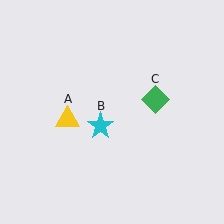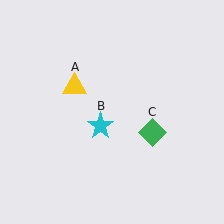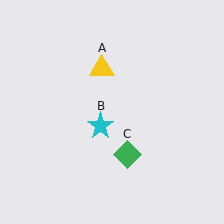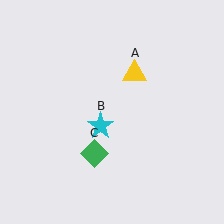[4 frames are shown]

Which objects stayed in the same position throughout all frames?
Cyan star (object B) remained stationary.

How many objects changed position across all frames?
2 objects changed position: yellow triangle (object A), green diamond (object C).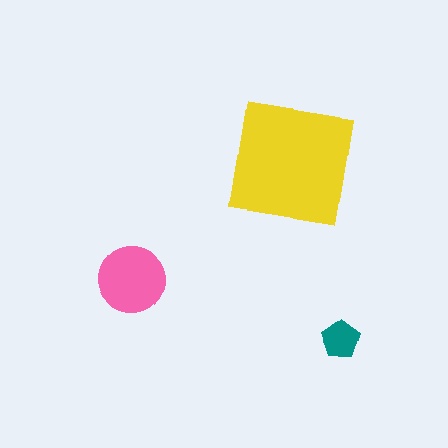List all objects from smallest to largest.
The teal pentagon, the pink circle, the yellow square.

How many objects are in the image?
There are 3 objects in the image.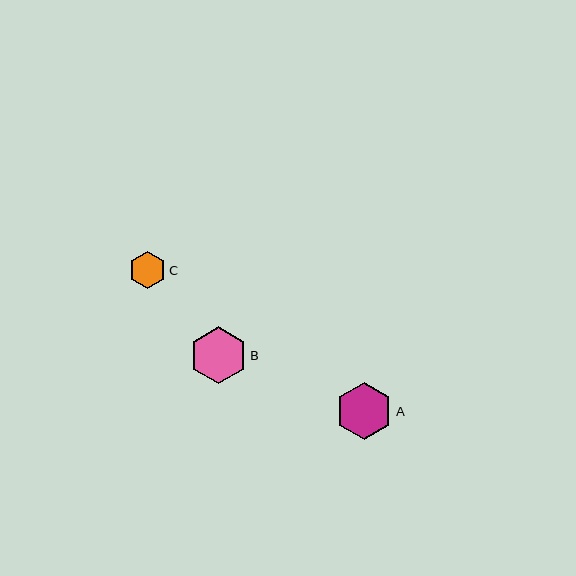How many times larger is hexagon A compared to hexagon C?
Hexagon A is approximately 1.5 times the size of hexagon C.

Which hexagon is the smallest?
Hexagon C is the smallest with a size of approximately 37 pixels.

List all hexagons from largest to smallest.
From largest to smallest: B, A, C.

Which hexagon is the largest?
Hexagon B is the largest with a size of approximately 57 pixels.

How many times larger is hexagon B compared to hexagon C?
Hexagon B is approximately 1.5 times the size of hexagon C.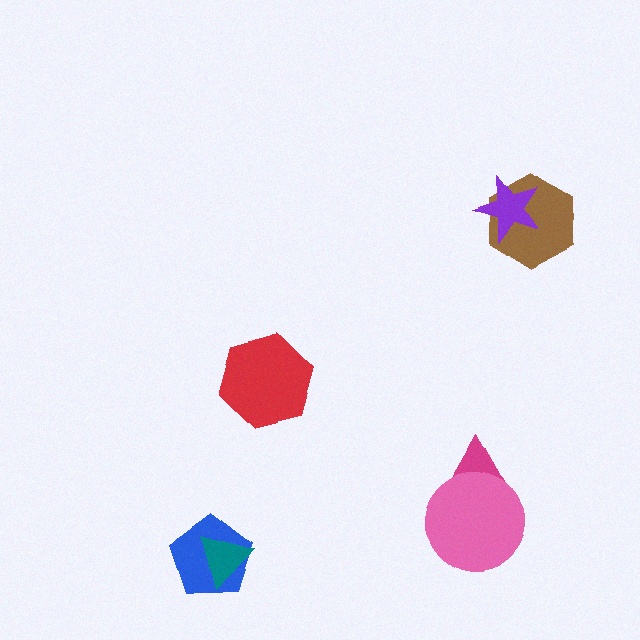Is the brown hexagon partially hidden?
Yes, it is partially covered by another shape.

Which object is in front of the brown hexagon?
The purple star is in front of the brown hexagon.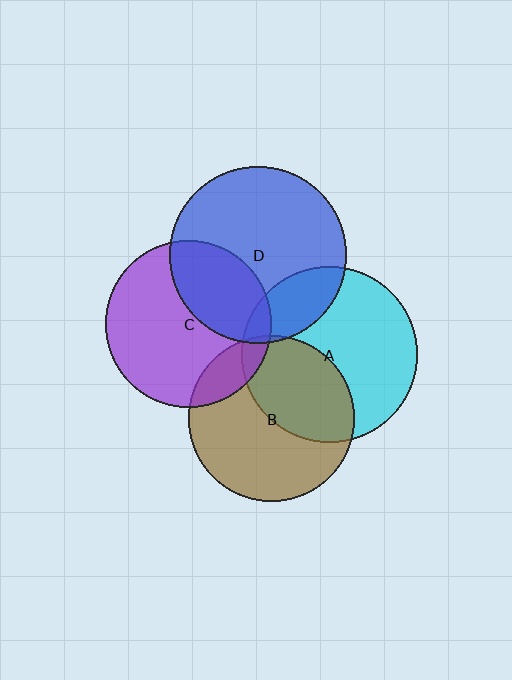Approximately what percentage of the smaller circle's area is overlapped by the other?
Approximately 35%.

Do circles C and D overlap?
Yes.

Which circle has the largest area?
Circle D (blue).